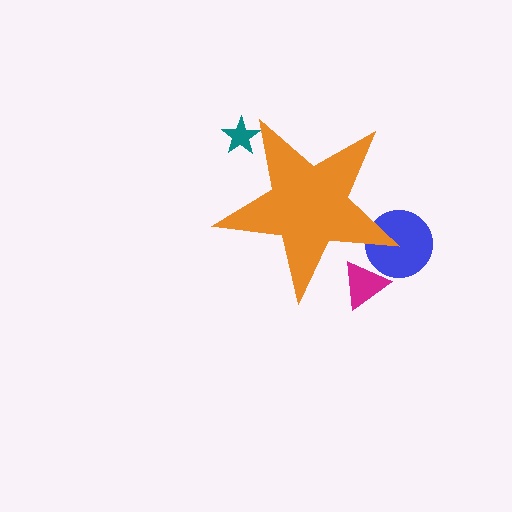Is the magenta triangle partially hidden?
Yes, the magenta triangle is partially hidden behind the orange star.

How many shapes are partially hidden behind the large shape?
3 shapes are partially hidden.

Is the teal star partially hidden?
Yes, the teal star is partially hidden behind the orange star.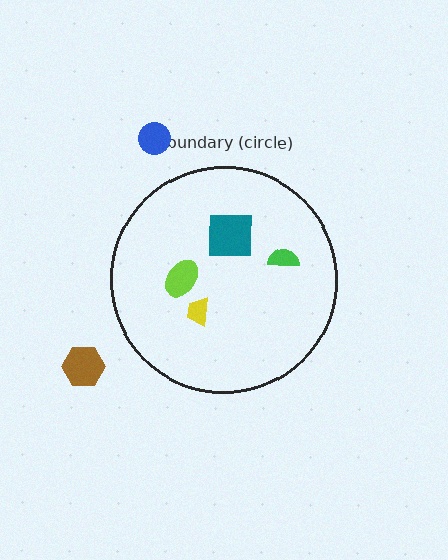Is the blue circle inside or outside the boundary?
Outside.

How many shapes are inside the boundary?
4 inside, 2 outside.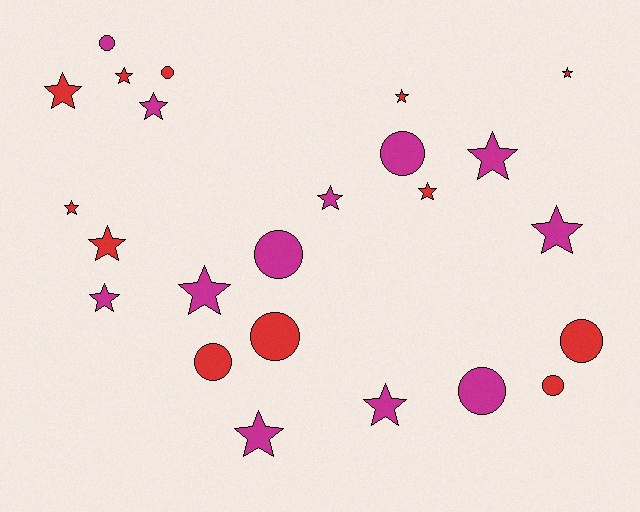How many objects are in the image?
There are 24 objects.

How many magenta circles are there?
There are 4 magenta circles.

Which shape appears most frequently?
Star, with 15 objects.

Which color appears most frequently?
Red, with 12 objects.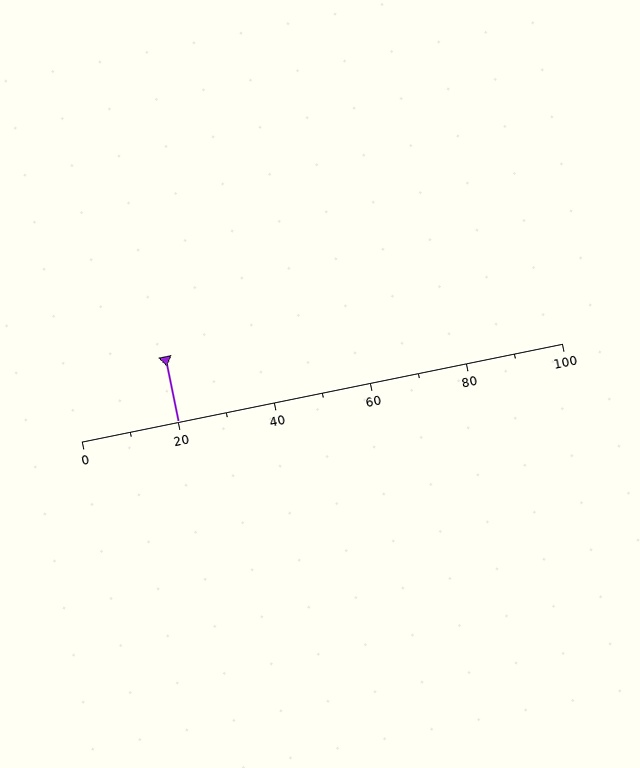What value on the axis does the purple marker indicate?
The marker indicates approximately 20.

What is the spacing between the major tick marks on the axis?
The major ticks are spaced 20 apart.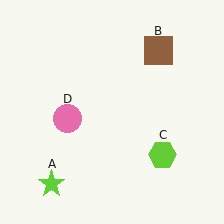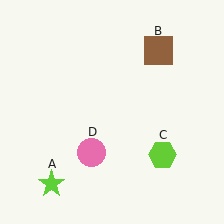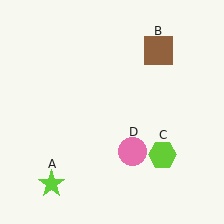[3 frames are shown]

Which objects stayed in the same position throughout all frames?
Lime star (object A) and brown square (object B) and lime hexagon (object C) remained stationary.